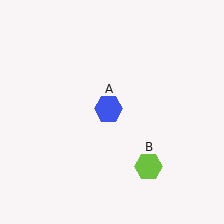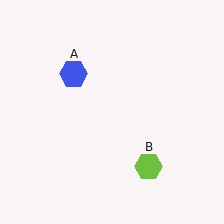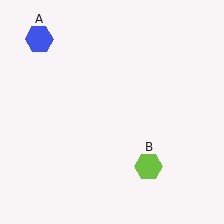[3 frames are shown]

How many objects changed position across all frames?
1 object changed position: blue hexagon (object A).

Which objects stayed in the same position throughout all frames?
Lime hexagon (object B) remained stationary.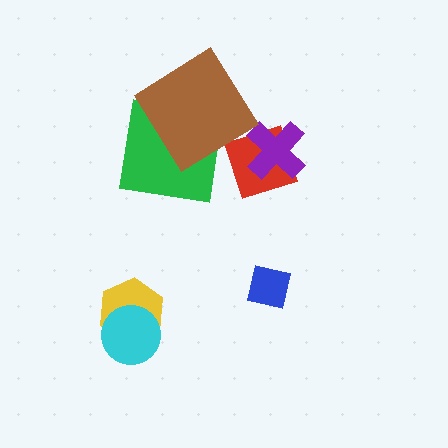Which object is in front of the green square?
The brown diamond is in front of the green square.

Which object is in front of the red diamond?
The purple cross is in front of the red diamond.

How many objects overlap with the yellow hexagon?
1 object overlaps with the yellow hexagon.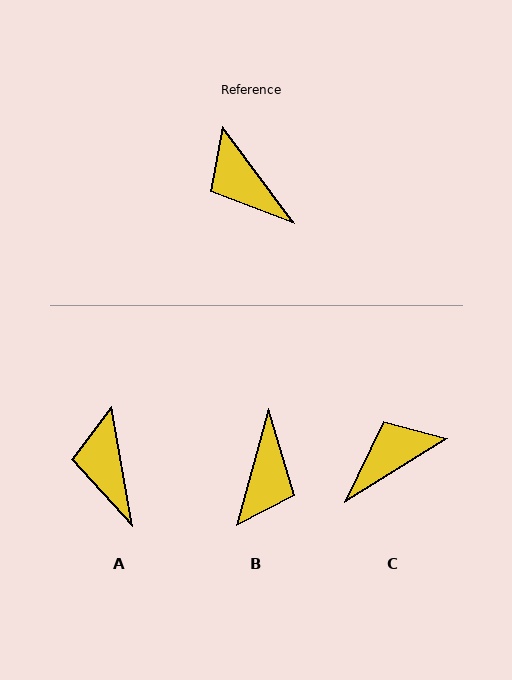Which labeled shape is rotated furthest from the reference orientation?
B, about 128 degrees away.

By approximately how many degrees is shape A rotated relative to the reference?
Approximately 27 degrees clockwise.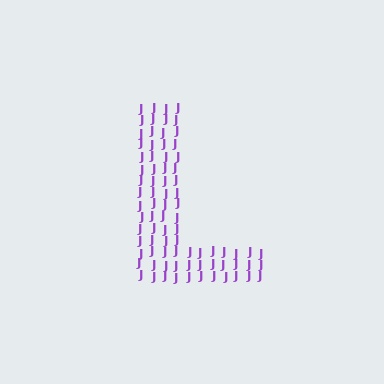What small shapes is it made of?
It is made of small letter J's.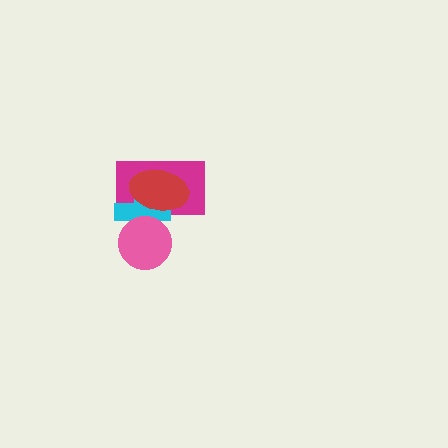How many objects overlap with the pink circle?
2 objects overlap with the pink circle.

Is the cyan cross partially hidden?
Yes, it is partially covered by another shape.